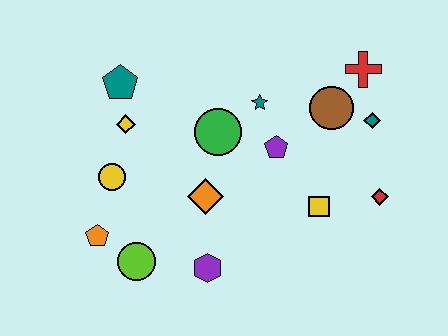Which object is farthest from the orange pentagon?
The red cross is farthest from the orange pentagon.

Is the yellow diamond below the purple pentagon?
No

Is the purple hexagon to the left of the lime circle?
No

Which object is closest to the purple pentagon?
The teal star is closest to the purple pentagon.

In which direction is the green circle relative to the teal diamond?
The green circle is to the left of the teal diamond.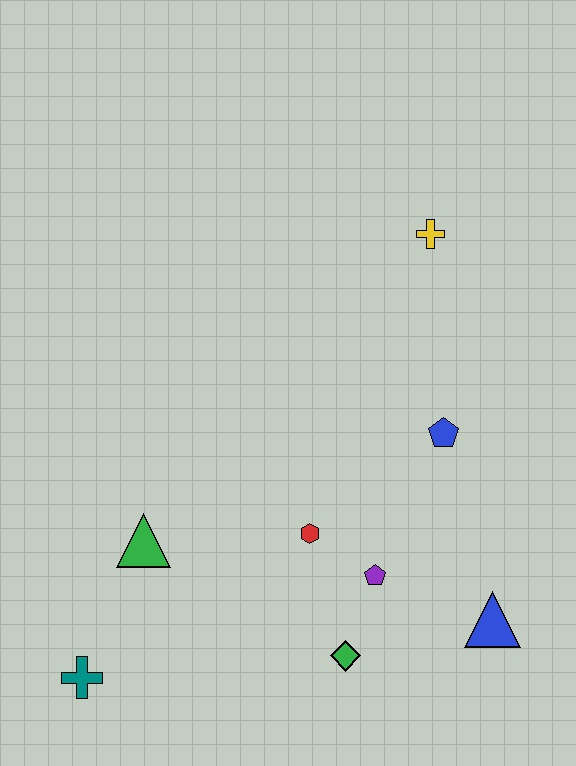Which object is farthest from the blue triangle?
The teal cross is farthest from the blue triangle.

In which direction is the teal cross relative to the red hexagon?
The teal cross is to the left of the red hexagon.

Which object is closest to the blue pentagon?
The purple pentagon is closest to the blue pentagon.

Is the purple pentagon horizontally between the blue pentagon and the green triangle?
Yes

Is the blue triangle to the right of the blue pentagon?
Yes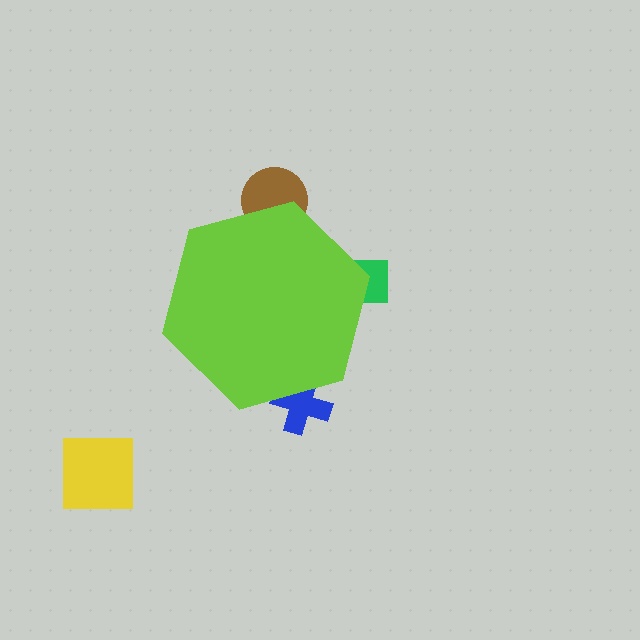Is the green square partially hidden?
Yes, the green square is partially hidden behind the lime hexagon.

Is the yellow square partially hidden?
No, the yellow square is fully visible.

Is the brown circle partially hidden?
Yes, the brown circle is partially hidden behind the lime hexagon.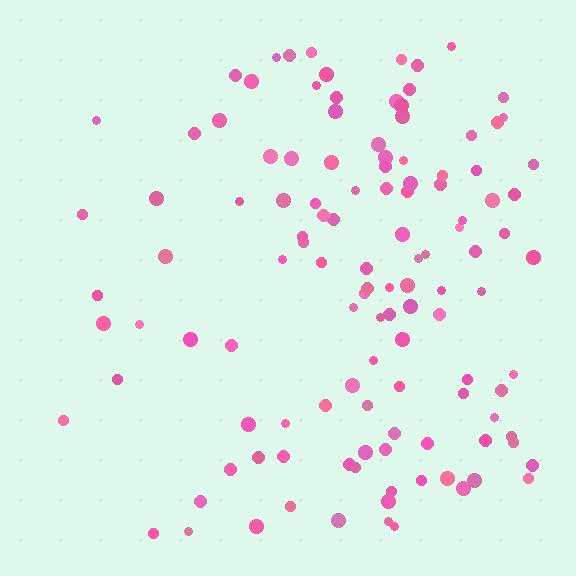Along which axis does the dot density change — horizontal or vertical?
Horizontal.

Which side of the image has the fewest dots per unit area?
The left.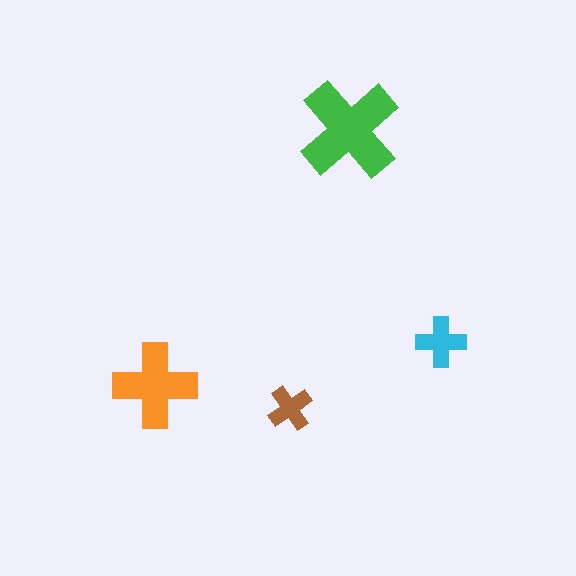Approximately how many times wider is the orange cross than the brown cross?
About 2 times wider.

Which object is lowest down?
The brown cross is bottommost.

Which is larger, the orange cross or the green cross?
The green one.